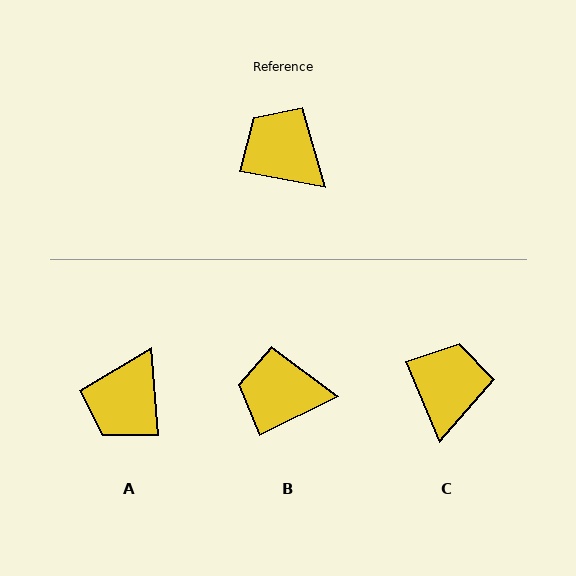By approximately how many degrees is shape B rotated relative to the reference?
Approximately 37 degrees counter-clockwise.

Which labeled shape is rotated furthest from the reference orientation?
A, about 105 degrees away.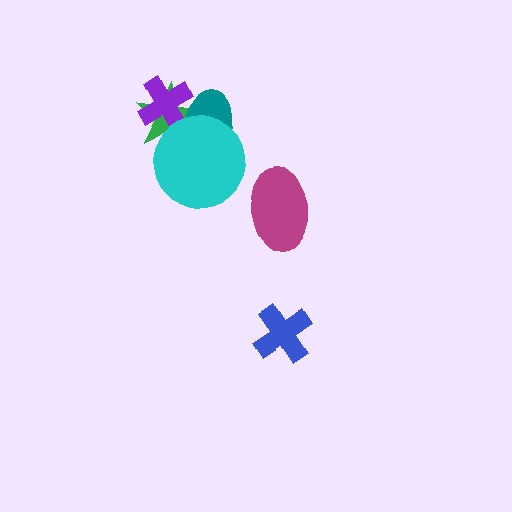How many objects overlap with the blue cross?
0 objects overlap with the blue cross.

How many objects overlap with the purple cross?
2 objects overlap with the purple cross.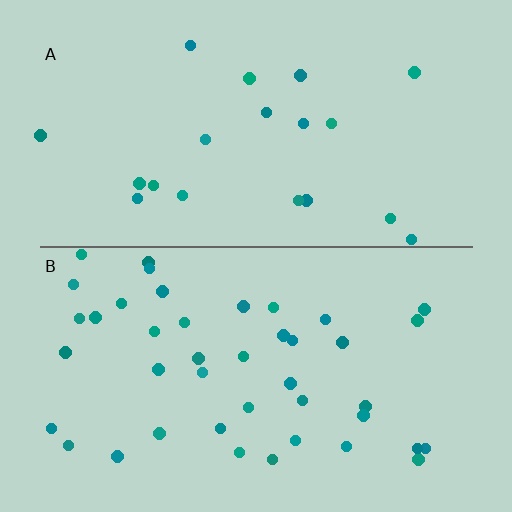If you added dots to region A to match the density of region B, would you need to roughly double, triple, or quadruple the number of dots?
Approximately double.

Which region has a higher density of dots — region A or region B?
B (the bottom).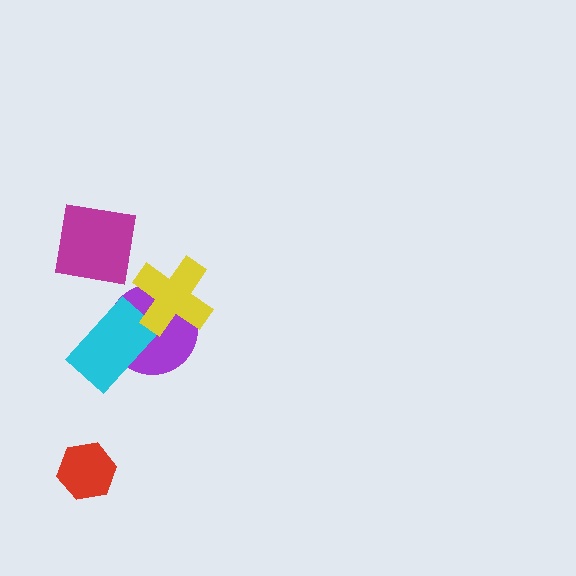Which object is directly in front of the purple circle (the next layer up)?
The cyan rectangle is directly in front of the purple circle.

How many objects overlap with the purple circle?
2 objects overlap with the purple circle.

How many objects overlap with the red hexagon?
0 objects overlap with the red hexagon.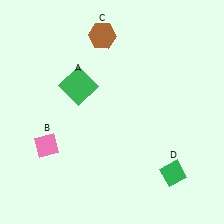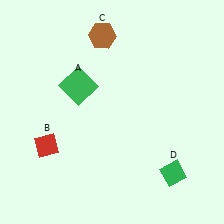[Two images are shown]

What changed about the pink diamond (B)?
In Image 1, B is pink. In Image 2, it changed to red.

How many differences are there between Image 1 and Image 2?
There is 1 difference between the two images.